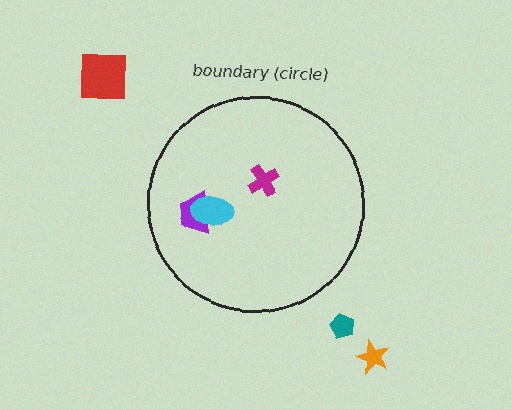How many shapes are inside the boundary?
3 inside, 3 outside.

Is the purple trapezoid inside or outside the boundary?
Inside.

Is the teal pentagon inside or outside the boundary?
Outside.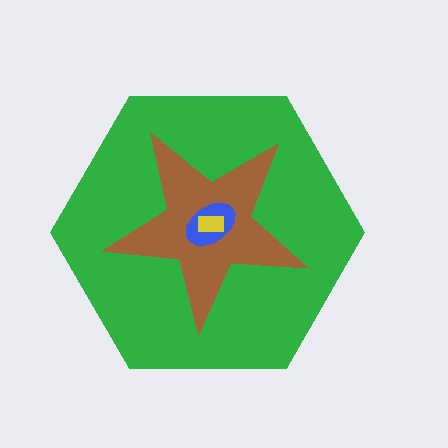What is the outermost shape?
The green hexagon.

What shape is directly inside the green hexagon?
The brown star.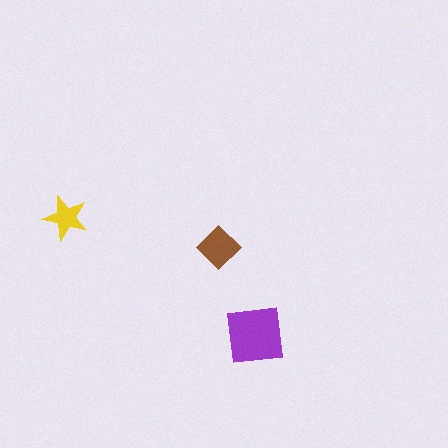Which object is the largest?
The purple square.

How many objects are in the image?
There are 3 objects in the image.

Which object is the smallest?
The yellow star.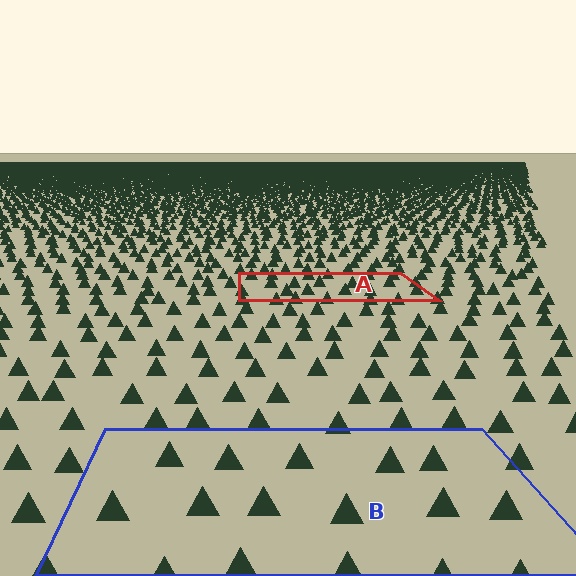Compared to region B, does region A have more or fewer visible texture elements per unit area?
Region A has more texture elements per unit area — they are packed more densely because it is farther away.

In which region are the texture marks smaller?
The texture marks are smaller in region A, because it is farther away.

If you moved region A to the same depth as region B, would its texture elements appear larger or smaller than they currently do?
They would appear larger. At a closer depth, the same texture elements are projected at a bigger on-screen size.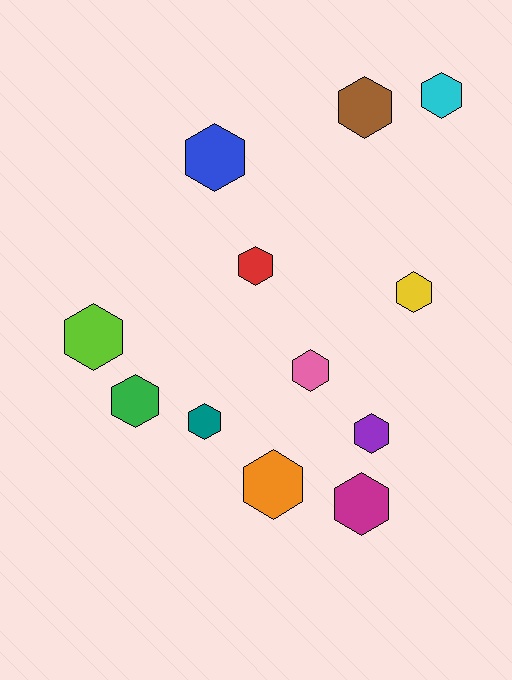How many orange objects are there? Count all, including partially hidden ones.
There is 1 orange object.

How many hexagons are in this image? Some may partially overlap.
There are 12 hexagons.